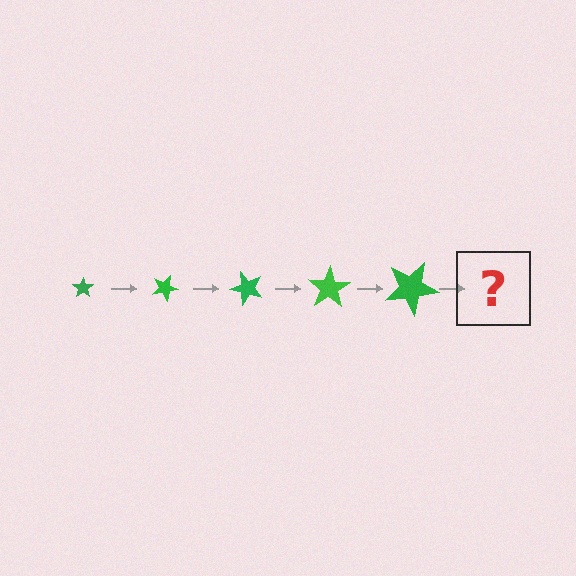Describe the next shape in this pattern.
It should be a star, larger than the previous one and rotated 125 degrees from the start.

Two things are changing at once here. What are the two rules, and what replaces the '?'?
The two rules are that the star grows larger each step and it rotates 25 degrees each step. The '?' should be a star, larger than the previous one and rotated 125 degrees from the start.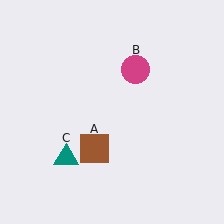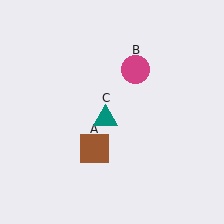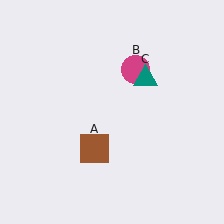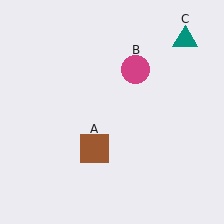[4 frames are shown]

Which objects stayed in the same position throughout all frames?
Brown square (object A) and magenta circle (object B) remained stationary.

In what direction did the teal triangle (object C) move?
The teal triangle (object C) moved up and to the right.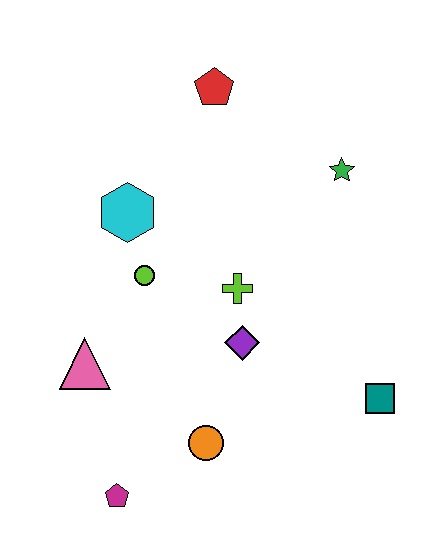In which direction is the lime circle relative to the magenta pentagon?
The lime circle is above the magenta pentagon.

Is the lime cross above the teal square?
Yes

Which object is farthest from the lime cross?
The magenta pentagon is farthest from the lime cross.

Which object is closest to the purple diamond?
The lime cross is closest to the purple diamond.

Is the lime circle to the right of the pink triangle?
Yes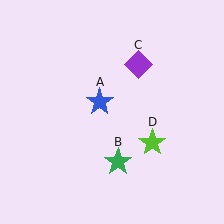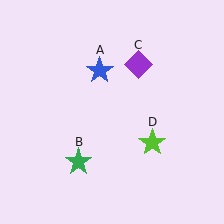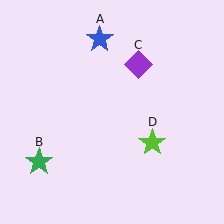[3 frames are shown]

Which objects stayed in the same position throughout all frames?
Purple diamond (object C) and lime star (object D) remained stationary.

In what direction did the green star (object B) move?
The green star (object B) moved left.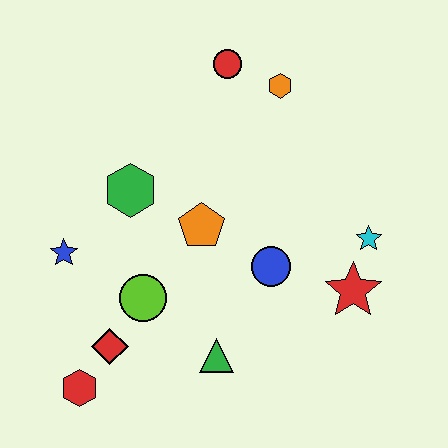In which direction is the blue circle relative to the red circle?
The blue circle is below the red circle.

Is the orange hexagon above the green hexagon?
Yes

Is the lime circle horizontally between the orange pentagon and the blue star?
Yes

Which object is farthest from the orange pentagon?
The red hexagon is farthest from the orange pentagon.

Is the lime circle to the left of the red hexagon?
No